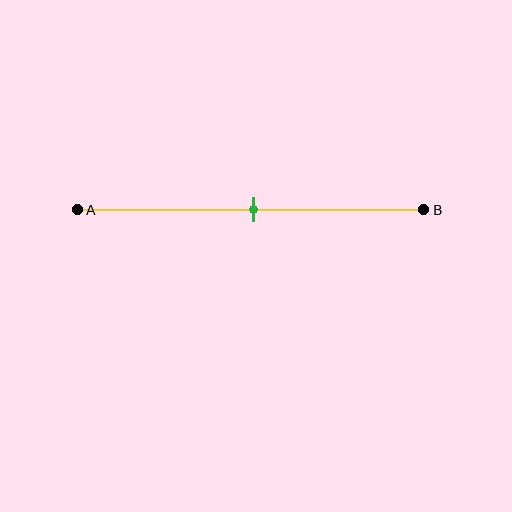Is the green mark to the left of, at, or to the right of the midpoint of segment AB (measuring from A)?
The green mark is approximately at the midpoint of segment AB.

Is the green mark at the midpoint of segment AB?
Yes, the mark is approximately at the midpoint.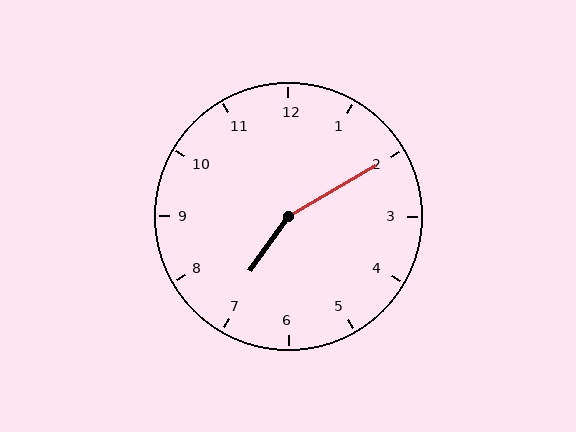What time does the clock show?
7:10.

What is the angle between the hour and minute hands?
Approximately 155 degrees.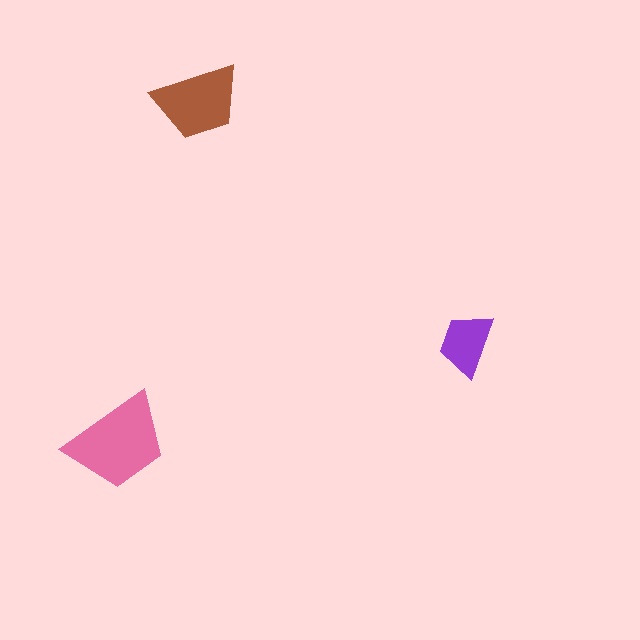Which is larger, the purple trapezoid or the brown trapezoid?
The brown one.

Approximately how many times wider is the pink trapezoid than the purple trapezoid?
About 1.5 times wider.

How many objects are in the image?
There are 3 objects in the image.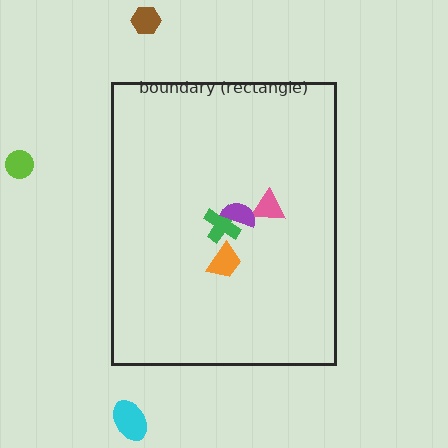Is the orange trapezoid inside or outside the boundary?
Inside.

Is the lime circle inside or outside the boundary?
Outside.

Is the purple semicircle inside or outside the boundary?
Inside.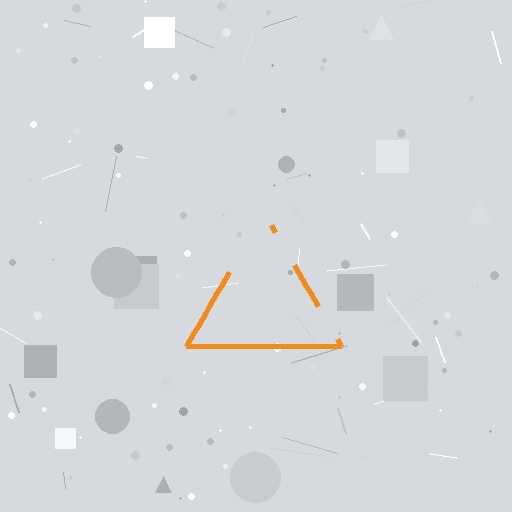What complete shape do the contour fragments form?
The contour fragments form a triangle.